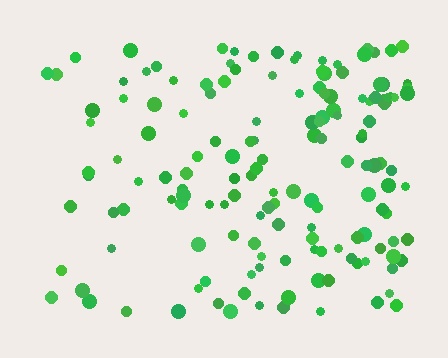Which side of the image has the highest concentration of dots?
The right.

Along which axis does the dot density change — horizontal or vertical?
Horizontal.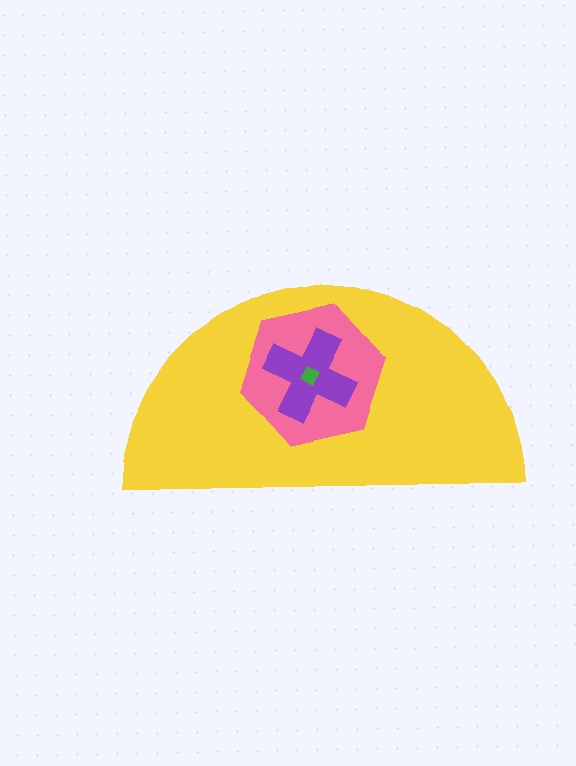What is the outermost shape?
The yellow semicircle.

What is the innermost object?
The green square.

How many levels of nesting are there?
4.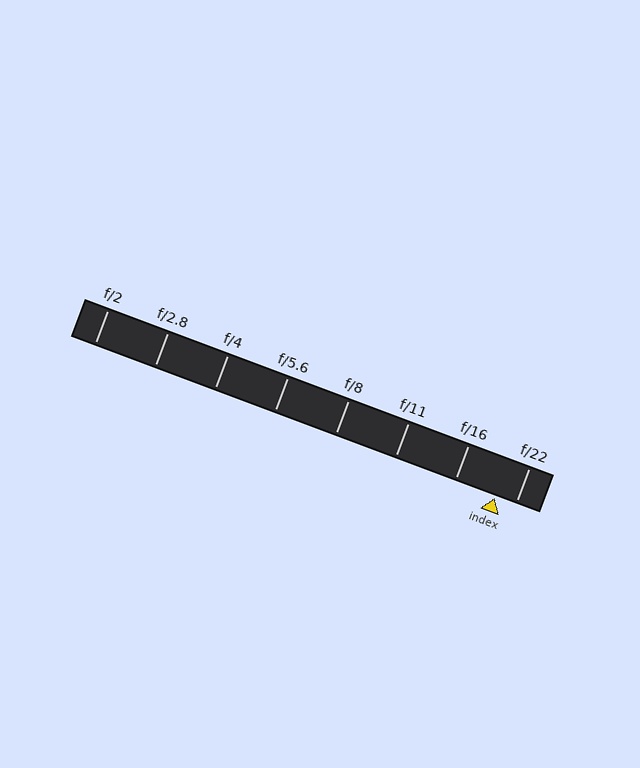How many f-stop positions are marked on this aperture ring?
There are 8 f-stop positions marked.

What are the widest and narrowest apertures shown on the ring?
The widest aperture shown is f/2 and the narrowest is f/22.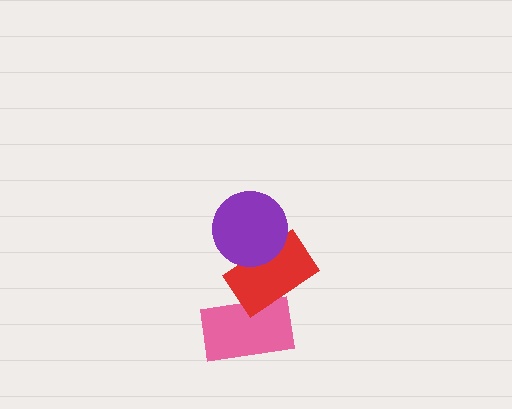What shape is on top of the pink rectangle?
The red rectangle is on top of the pink rectangle.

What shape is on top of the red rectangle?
The purple circle is on top of the red rectangle.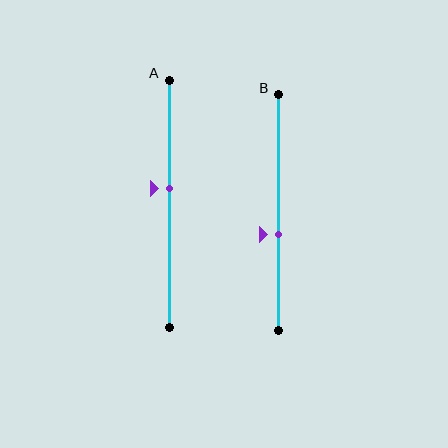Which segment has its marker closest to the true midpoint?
Segment A has its marker closest to the true midpoint.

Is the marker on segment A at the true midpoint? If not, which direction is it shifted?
No, the marker on segment A is shifted upward by about 6% of the segment length.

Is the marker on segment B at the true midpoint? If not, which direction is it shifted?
No, the marker on segment B is shifted downward by about 9% of the segment length.